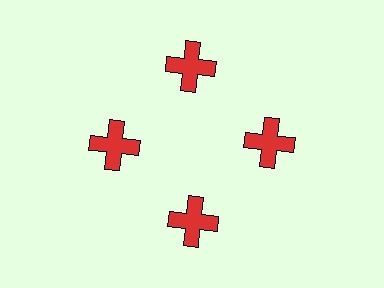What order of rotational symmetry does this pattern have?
This pattern has 4-fold rotational symmetry.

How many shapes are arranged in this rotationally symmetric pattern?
There are 4 shapes, arranged in 4 groups of 1.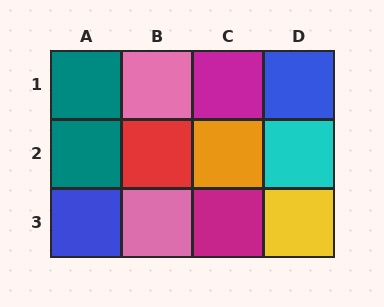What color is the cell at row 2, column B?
Red.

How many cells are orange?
1 cell is orange.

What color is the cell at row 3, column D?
Yellow.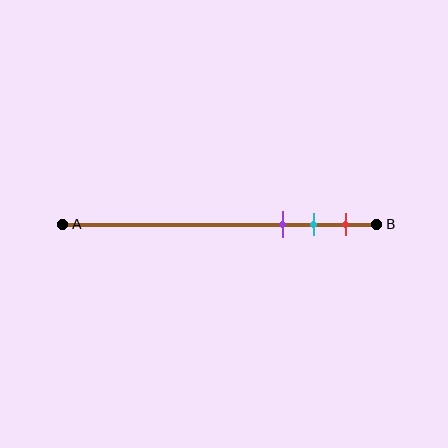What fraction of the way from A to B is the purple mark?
The purple mark is approximately 70% (0.7) of the way from A to B.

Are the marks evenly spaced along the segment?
Yes, the marks are approximately evenly spaced.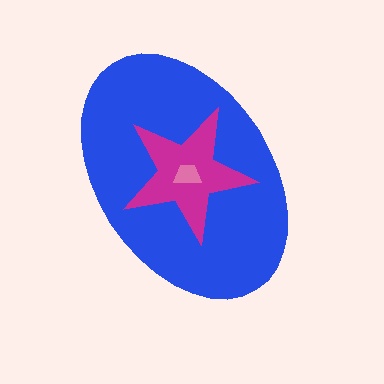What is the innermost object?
The pink trapezoid.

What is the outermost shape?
The blue ellipse.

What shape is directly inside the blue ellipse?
The magenta star.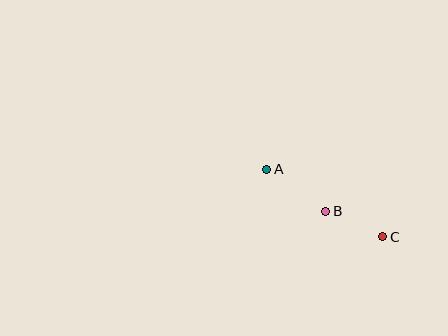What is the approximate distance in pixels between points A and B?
The distance between A and B is approximately 72 pixels.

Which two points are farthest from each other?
Points A and C are farthest from each other.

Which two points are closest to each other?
Points B and C are closest to each other.